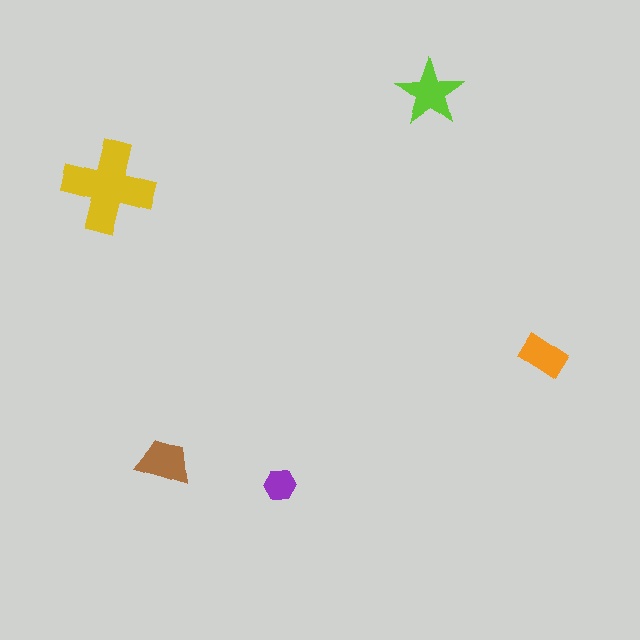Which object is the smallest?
The purple hexagon.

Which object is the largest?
The yellow cross.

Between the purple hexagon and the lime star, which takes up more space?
The lime star.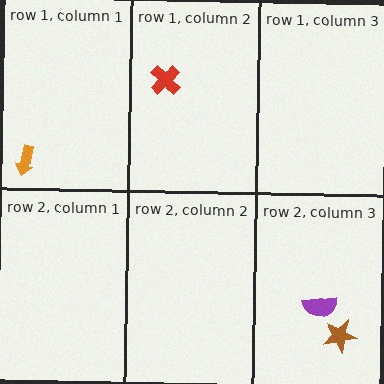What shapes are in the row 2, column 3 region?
The purple semicircle, the brown star.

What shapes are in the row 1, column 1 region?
The orange arrow.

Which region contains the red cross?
The row 1, column 2 region.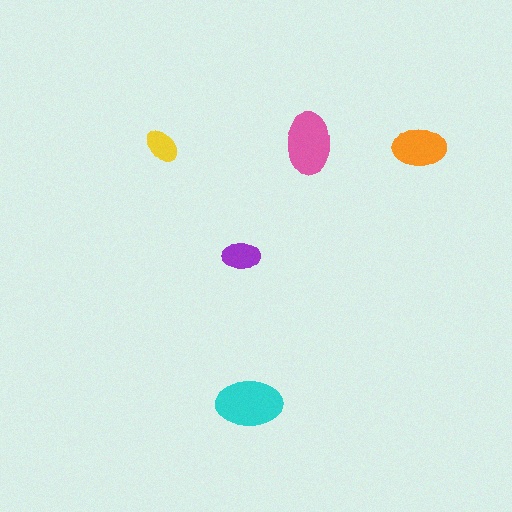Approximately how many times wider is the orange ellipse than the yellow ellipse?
About 1.5 times wider.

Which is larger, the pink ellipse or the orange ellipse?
The pink one.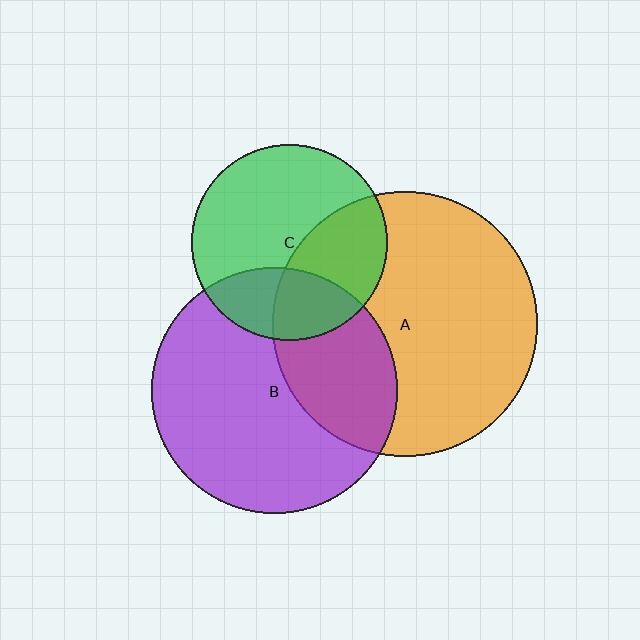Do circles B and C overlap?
Yes.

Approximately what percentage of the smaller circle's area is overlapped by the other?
Approximately 25%.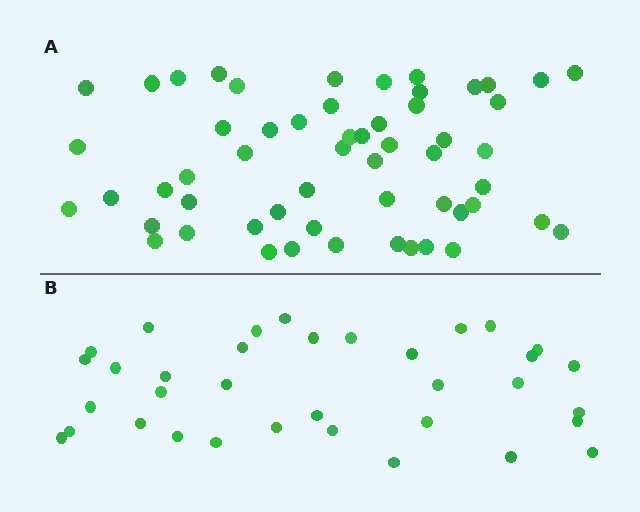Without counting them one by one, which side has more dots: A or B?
Region A (the top region) has more dots.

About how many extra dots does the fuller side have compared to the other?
Region A has approximately 20 more dots than region B.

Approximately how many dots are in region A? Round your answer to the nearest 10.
About 60 dots. (The exact count is 56, which rounds to 60.)